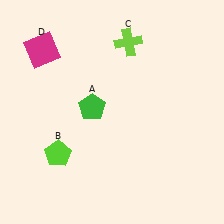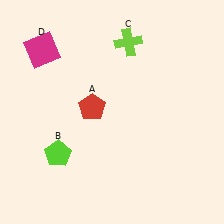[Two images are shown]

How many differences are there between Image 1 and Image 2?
There is 1 difference between the two images.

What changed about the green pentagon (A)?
In Image 1, A is green. In Image 2, it changed to red.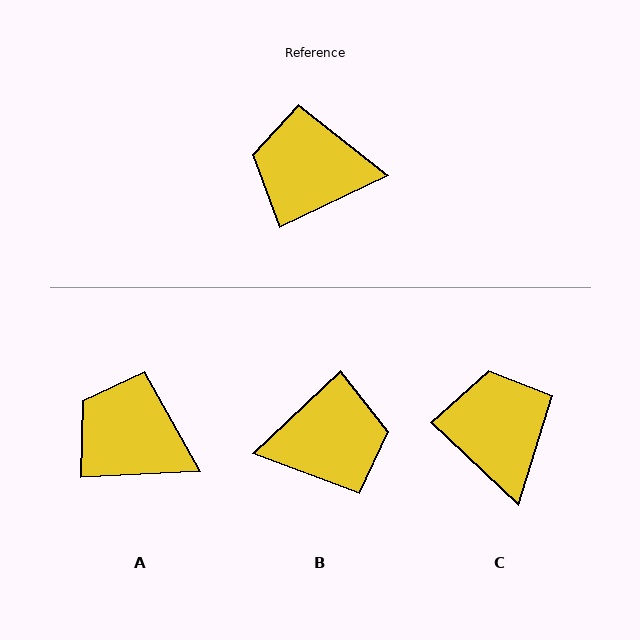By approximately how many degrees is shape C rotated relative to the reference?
Approximately 69 degrees clockwise.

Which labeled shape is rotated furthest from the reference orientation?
B, about 162 degrees away.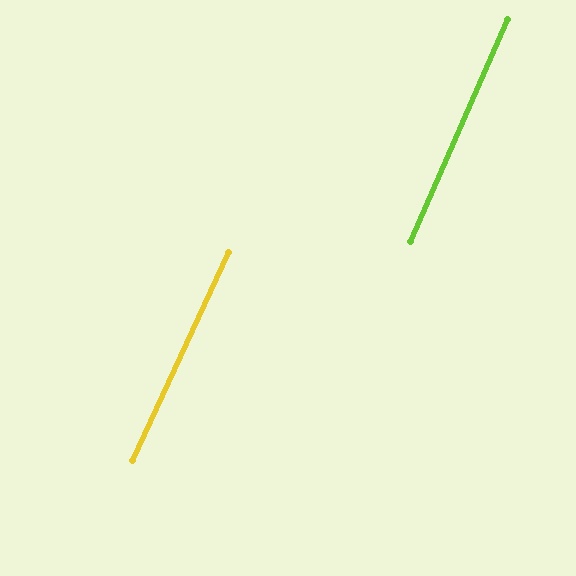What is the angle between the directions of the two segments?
Approximately 1 degree.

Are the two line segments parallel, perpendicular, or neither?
Parallel — their directions differ by only 1.3°.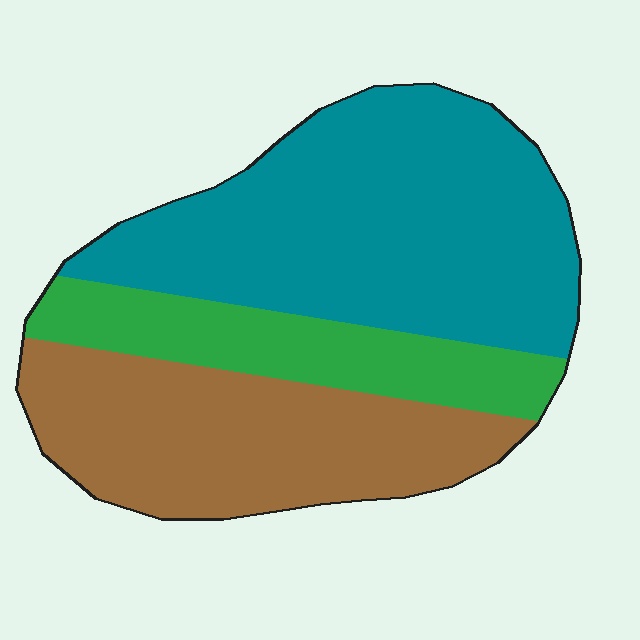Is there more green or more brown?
Brown.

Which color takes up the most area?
Teal, at roughly 50%.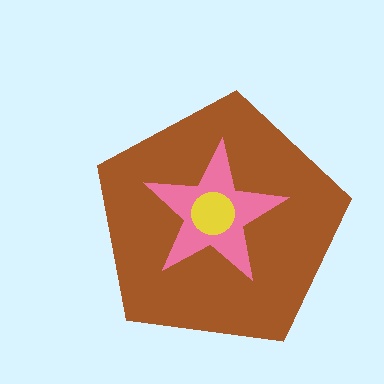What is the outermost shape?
The brown pentagon.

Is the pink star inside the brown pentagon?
Yes.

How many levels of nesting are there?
3.